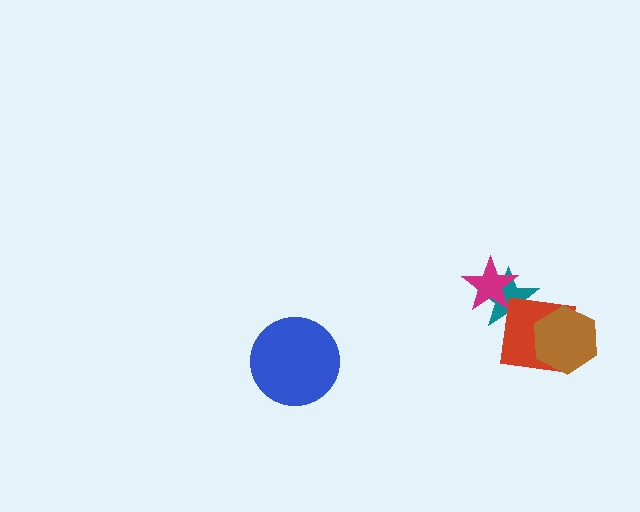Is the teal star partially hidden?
Yes, it is partially covered by another shape.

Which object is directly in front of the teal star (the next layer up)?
The magenta star is directly in front of the teal star.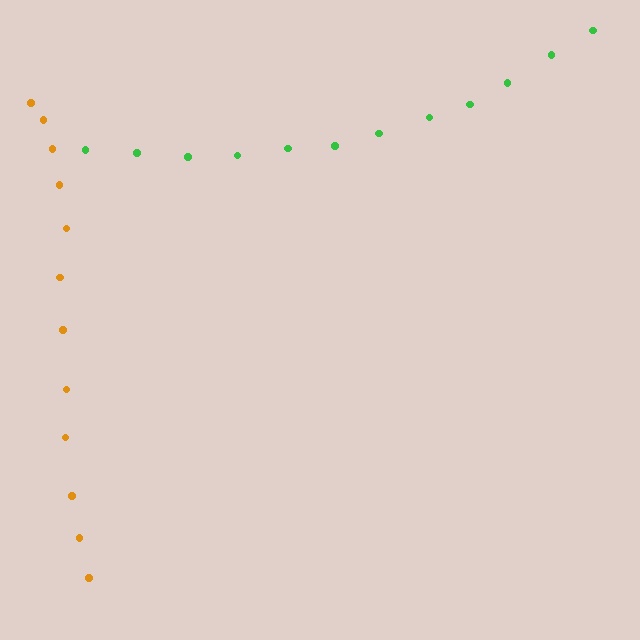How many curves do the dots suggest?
There are 2 distinct paths.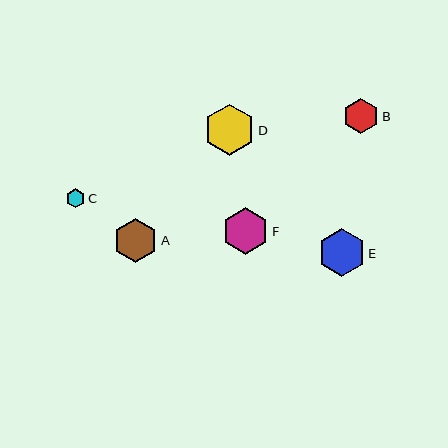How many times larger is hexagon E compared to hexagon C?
Hexagon E is approximately 2.4 times the size of hexagon C.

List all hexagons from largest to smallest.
From largest to smallest: D, E, F, A, B, C.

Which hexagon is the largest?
Hexagon D is the largest with a size of approximately 51 pixels.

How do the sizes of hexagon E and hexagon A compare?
Hexagon E and hexagon A are approximately the same size.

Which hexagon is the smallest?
Hexagon C is the smallest with a size of approximately 19 pixels.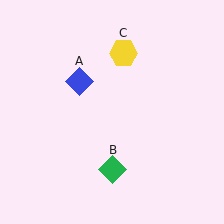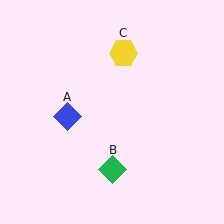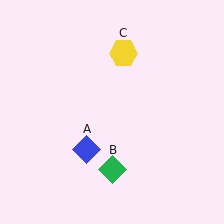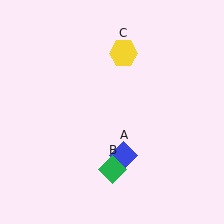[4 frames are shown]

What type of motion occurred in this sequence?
The blue diamond (object A) rotated counterclockwise around the center of the scene.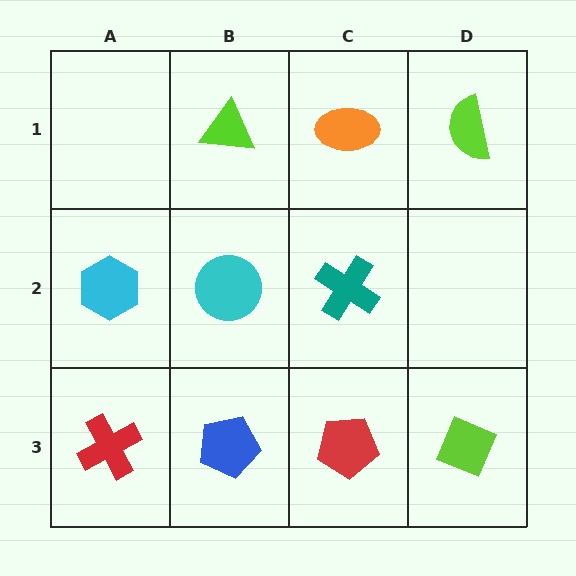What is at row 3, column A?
A red cross.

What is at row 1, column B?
A lime triangle.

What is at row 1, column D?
A lime semicircle.